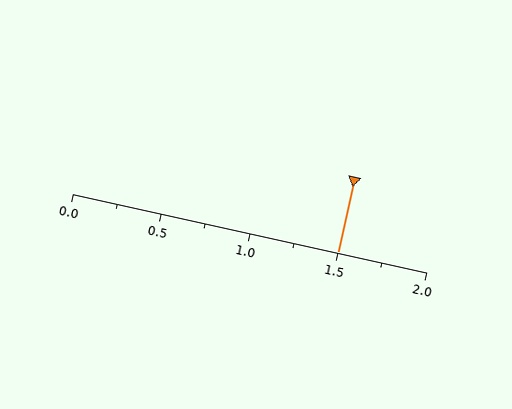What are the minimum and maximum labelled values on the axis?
The axis runs from 0.0 to 2.0.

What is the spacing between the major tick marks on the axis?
The major ticks are spaced 0.5 apart.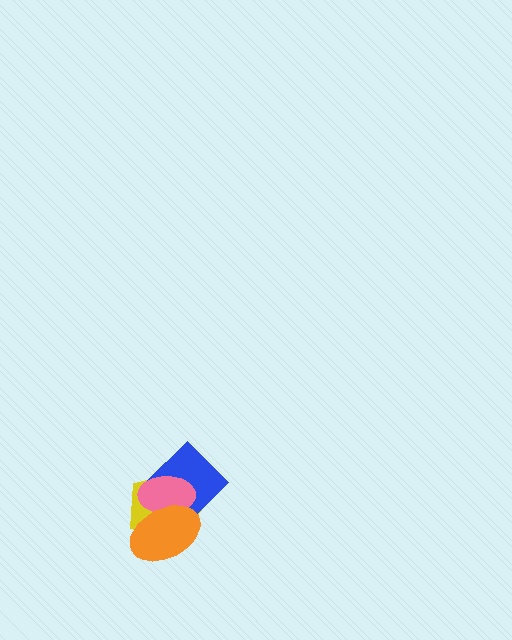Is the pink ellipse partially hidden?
Yes, it is partially covered by another shape.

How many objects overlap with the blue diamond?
3 objects overlap with the blue diamond.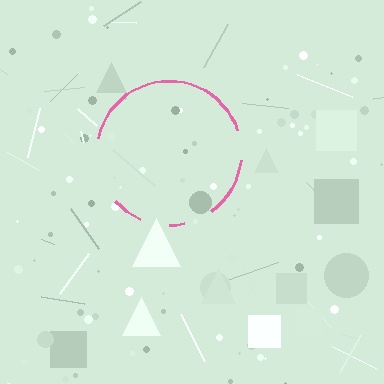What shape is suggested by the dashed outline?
The dashed outline suggests a circle.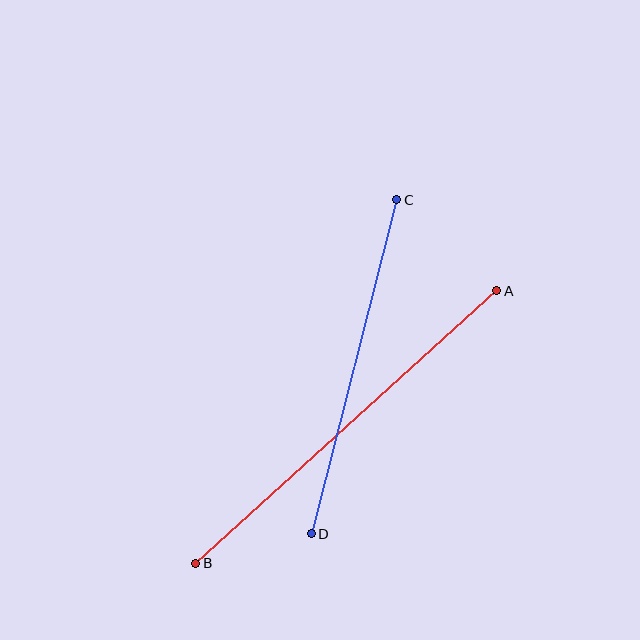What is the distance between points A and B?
The distance is approximately 406 pixels.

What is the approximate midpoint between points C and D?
The midpoint is at approximately (354, 367) pixels.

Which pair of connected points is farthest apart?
Points A and B are farthest apart.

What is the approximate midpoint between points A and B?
The midpoint is at approximately (346, 427) pixels.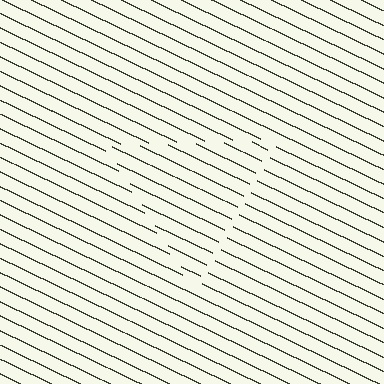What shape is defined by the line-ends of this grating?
An illusory triangle. The interior of the shape contains the same grating, shifted by half a period — the contour is defined by the phase discontinuity where line-ends from the inner and outer gratings abut.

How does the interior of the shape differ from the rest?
The interior of the shape contains the same grating, shifted by half a period — the contour is defined by the phase discontinuity where line-ends from the inner and outer gratings abut.